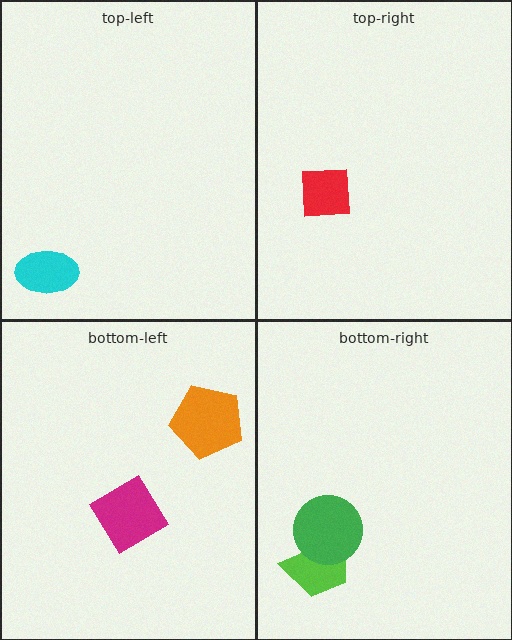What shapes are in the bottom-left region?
The orange pentagon, the magenta diamond.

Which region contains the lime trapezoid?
The bottom-right region.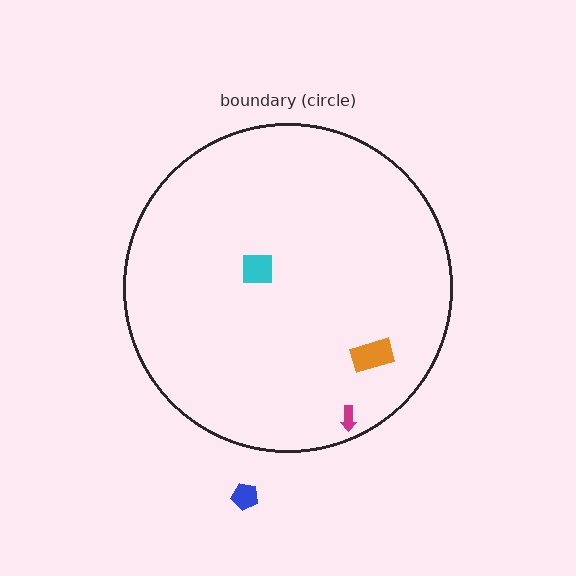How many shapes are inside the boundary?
3 inside, 1 outside.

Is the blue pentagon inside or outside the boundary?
Outside.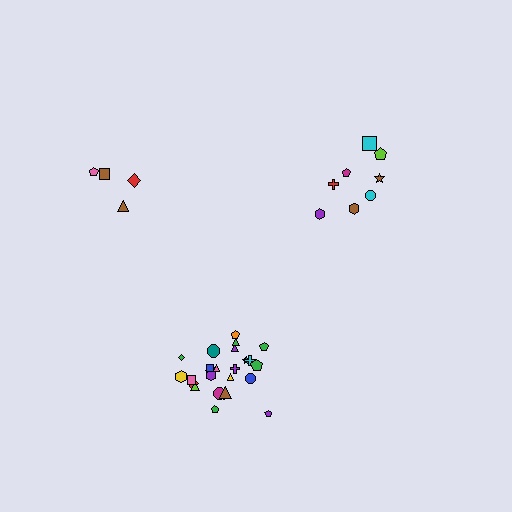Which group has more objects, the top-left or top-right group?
The top-right group.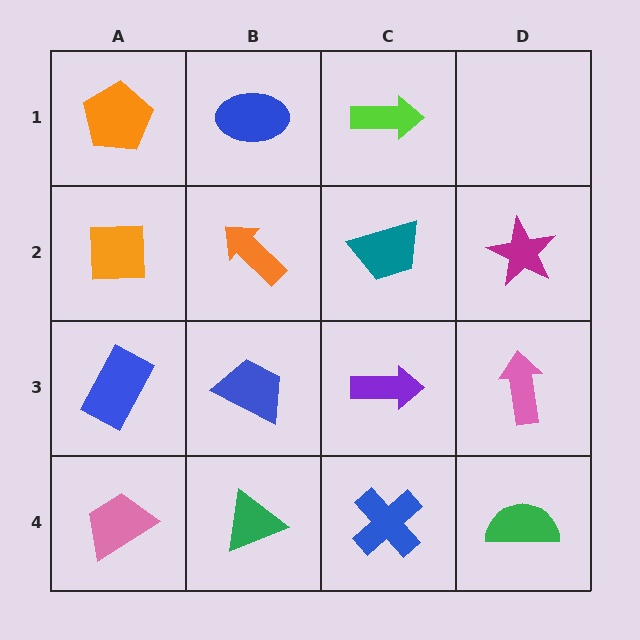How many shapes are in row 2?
4 shapes.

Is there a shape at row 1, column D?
No, that cell is empty.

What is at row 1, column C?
A lime arrow.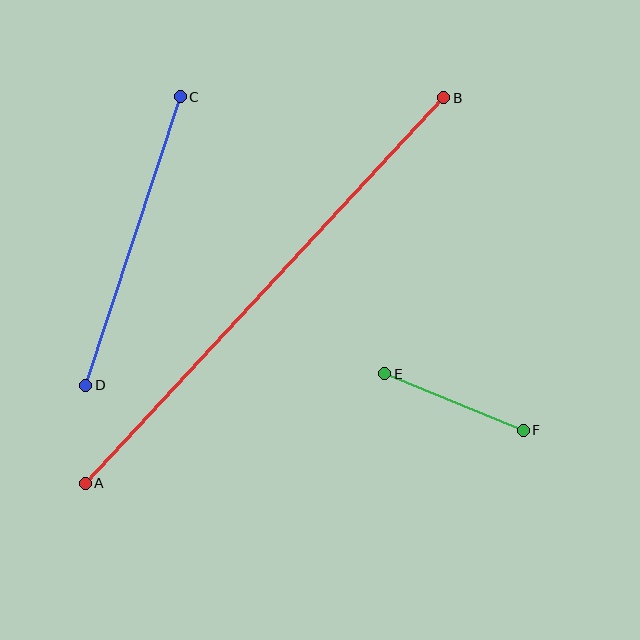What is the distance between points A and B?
The distance is approximately 526 pixels.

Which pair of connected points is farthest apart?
Points A and B are farthest apart.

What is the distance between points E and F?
The distance is approximately 150 pixels.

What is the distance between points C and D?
The distance is approximately 304 pixels.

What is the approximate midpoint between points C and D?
The midpoint is at approximately (133, 241) pixels.